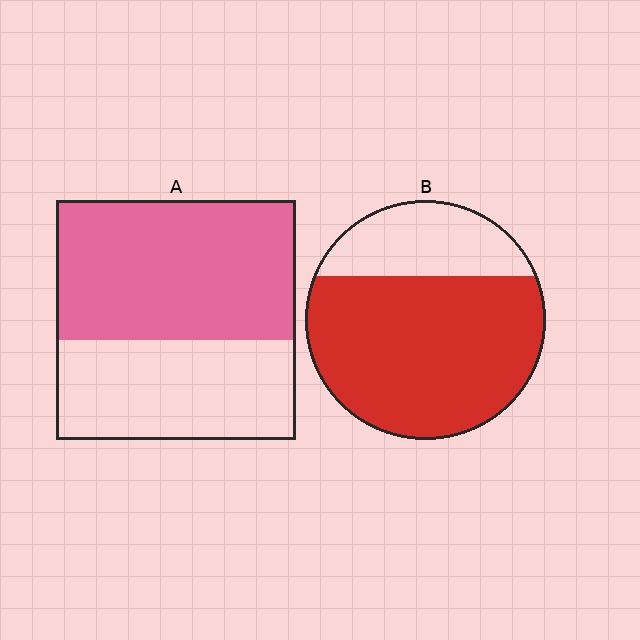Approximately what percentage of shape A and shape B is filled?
A is approximately 60% and B is approximately 75%.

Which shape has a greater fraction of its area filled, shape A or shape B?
Shape B.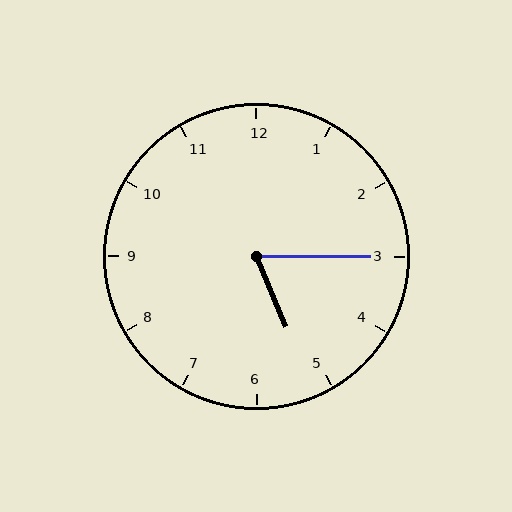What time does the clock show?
5:15.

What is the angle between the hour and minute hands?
Approximately 68 degrees.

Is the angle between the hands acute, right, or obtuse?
It is acute.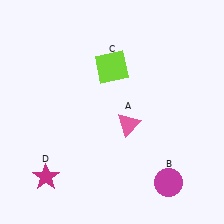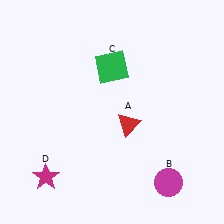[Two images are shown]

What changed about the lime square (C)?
In Image 1, C is lime. In Image 2, it changed to green.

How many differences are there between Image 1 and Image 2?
There are 2 differences between the two images.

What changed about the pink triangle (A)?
In Image 1, A is pink. In Image 2, it changed to red.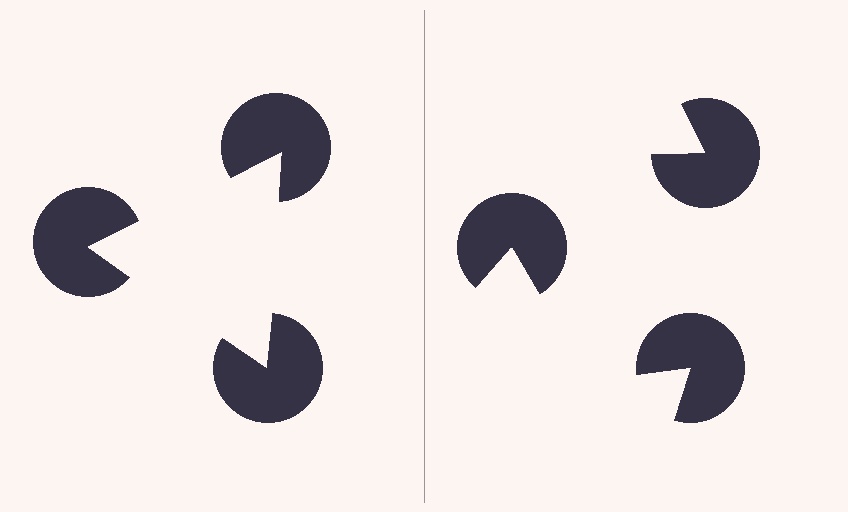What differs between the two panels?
The pac-man discs are positioned identically on both sides; only the wedge orientations differ. On the left they align to a triangle; on the right they are misaligned.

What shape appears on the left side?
An illusory triangle.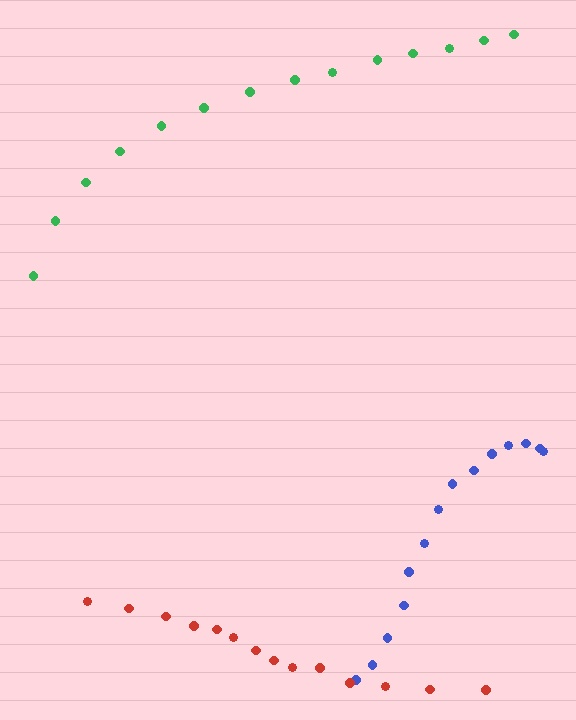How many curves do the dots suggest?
There are 3 distinct paths.